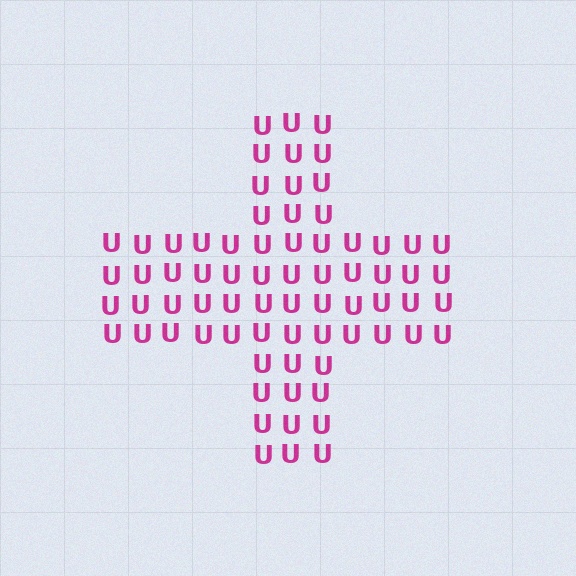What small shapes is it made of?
It is made of small letter U's.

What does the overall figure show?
The overall figure shows a cross.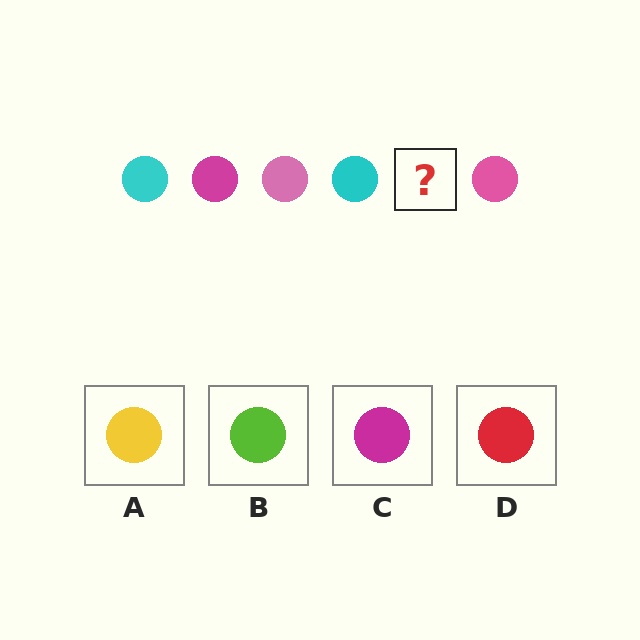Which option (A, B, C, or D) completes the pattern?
C.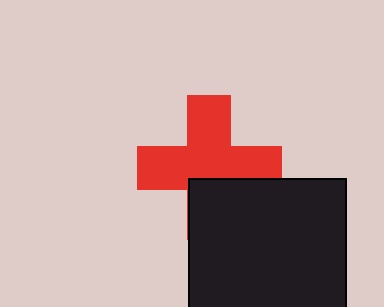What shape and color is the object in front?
The object in front is a black square.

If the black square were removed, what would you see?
You would see the complete red cross.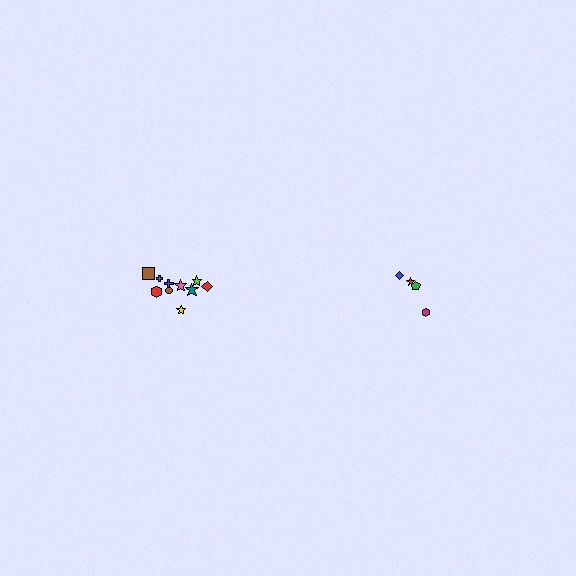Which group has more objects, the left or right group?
The left group.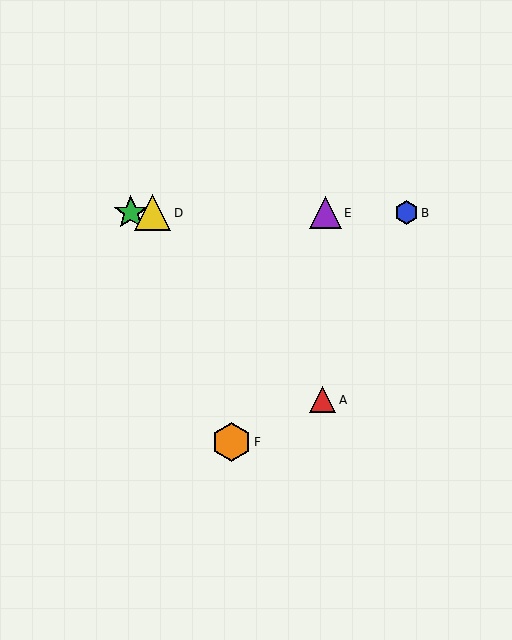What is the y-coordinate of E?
Object E is at y≈213.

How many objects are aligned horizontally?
4 objects (B, C, D, E) are aligned horizontally.